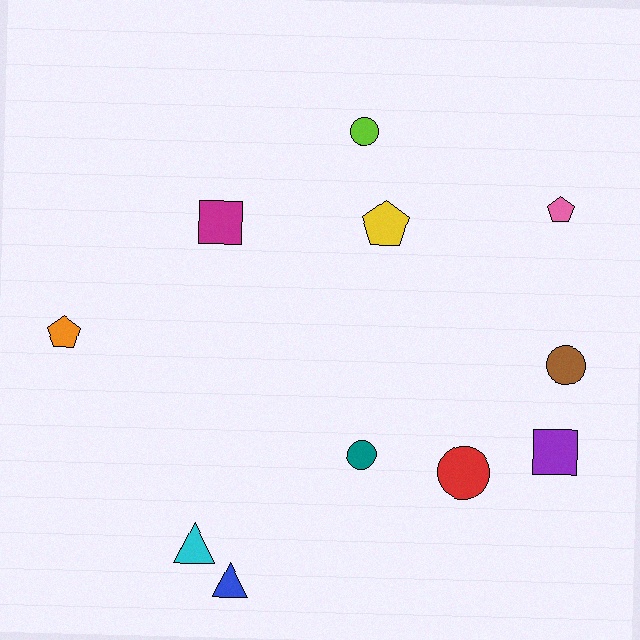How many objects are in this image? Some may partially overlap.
There are 11 objects.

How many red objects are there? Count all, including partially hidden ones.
There is 1 red object.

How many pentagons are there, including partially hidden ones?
There are 3 pentagons.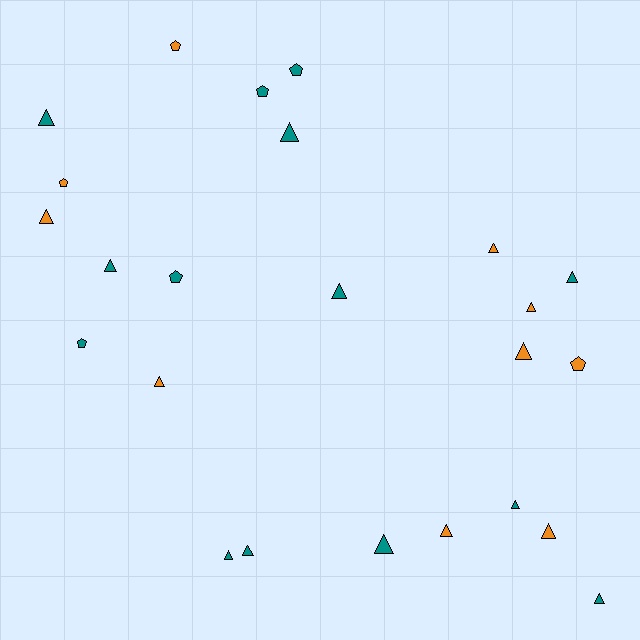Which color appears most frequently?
Teal, with 14 objects.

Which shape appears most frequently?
Triangle, with 17 objects.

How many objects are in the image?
There are 24 objects.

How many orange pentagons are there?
There are 3 orange pentagons.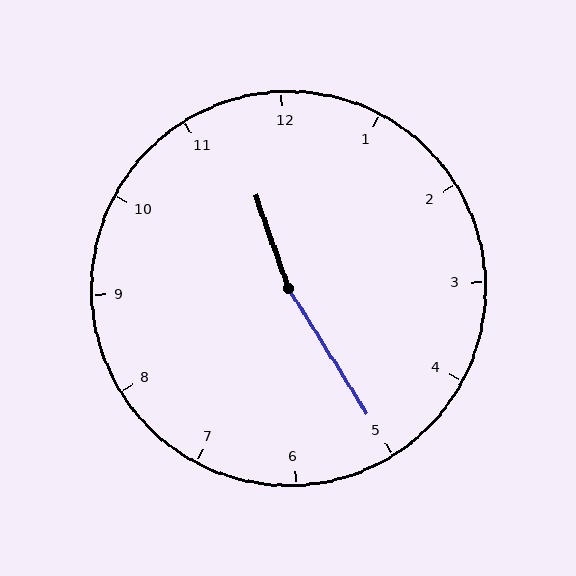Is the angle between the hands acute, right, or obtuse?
It is obtuse.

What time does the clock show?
11:25.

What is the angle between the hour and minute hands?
Approximately 168 degrees.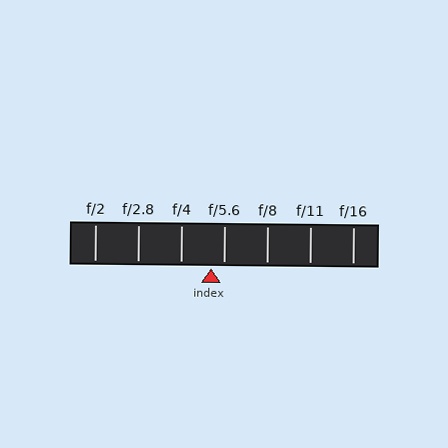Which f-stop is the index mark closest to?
The index mark is closest to f/5.6.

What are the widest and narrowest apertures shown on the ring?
The widest aperture shown is f/2 and the narrowest is f/16.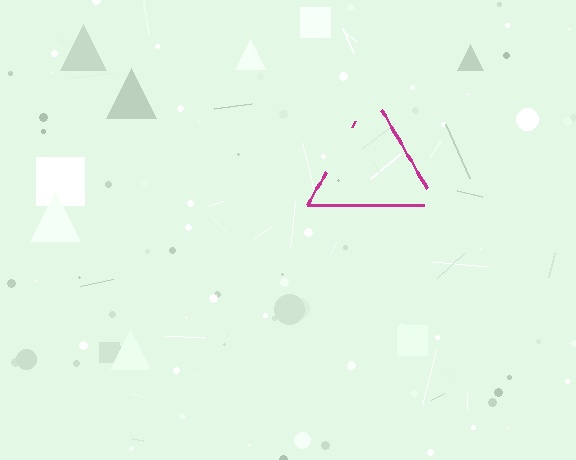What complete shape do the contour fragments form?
The contour fragments form a triangle.